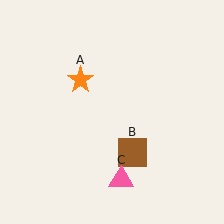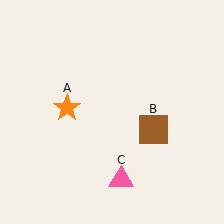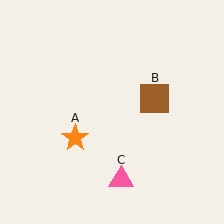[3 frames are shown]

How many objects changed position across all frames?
2 objects changed position: orange star (object A), brown square (object B).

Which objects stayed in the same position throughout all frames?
Pink triangle (object C) remained stationary.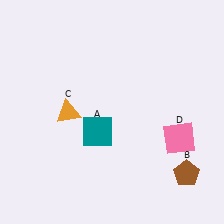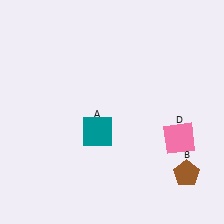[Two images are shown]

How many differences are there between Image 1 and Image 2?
There is 1 difference between the two images.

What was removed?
The orange triangle (C) was removed in Image 2.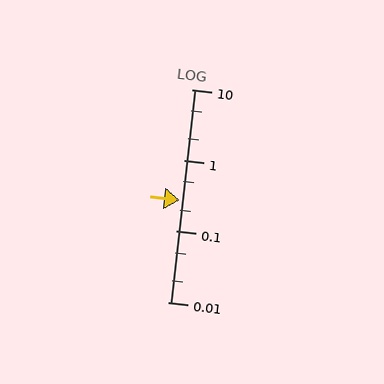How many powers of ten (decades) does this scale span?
The scale spans 3 decades, from 0.01 to 10.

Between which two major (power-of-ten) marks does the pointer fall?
The pointer is between 0.1 and 1.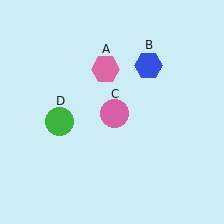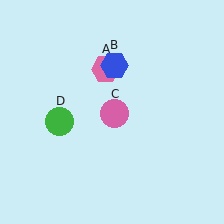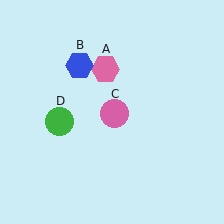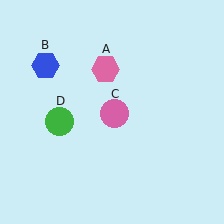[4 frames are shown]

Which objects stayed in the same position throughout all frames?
Pink hexagon (object A) and pink circle (object C) and green circle (object D) remained stationary.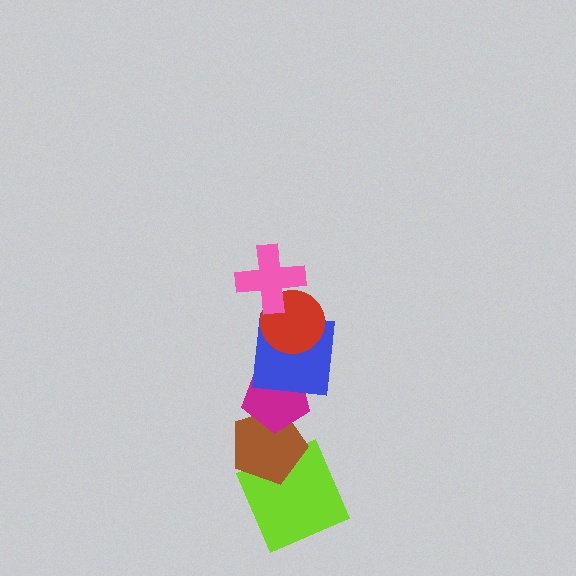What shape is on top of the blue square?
The red circle is on top of the blue square.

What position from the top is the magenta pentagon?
The magenta pentagon is 4th from the top.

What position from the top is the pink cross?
The pink cross is 1st from the top.